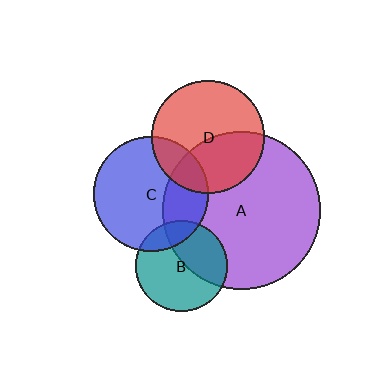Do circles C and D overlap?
Yes.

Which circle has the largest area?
Circle A (purple).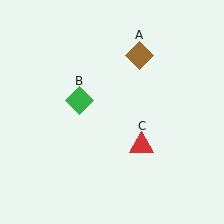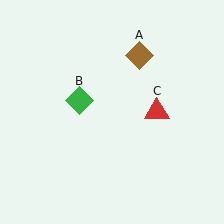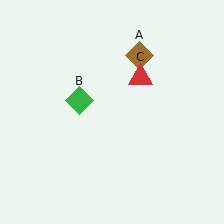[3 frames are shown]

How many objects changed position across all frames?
1 object changed position: red triangle (object C).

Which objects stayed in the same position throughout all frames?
Brown diamond (object A) and green diamond (object B) remained stationary.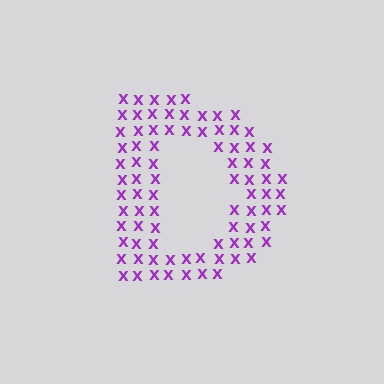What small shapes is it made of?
It is made of small letter X's.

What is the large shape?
The large shape is the letter D.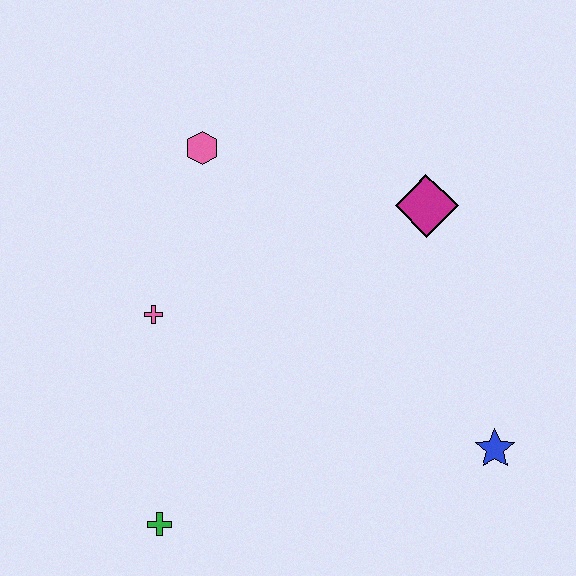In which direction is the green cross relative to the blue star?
The green cross is to the left of the blue star.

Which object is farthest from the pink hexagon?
The blue star is farthest from the pink hexagon.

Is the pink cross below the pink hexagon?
Yes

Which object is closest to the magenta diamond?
The pink hexagon is closest to the magenta diamond.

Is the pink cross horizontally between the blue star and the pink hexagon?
No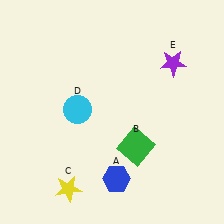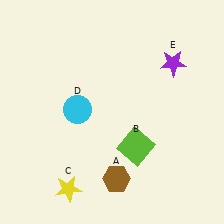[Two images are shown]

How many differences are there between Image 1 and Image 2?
There are 2 differences between the two images.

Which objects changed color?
A changed from blue to brown. B changed from green to lime.